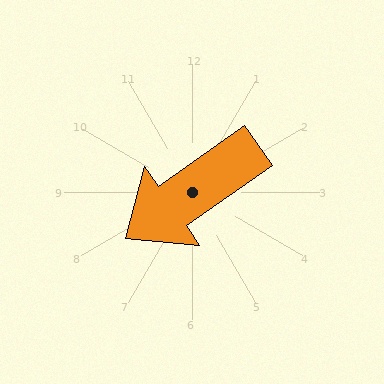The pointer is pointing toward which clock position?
Roughly 8 o'clock.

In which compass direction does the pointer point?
Southwest.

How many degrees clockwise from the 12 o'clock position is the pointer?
Approximately 235 degrees.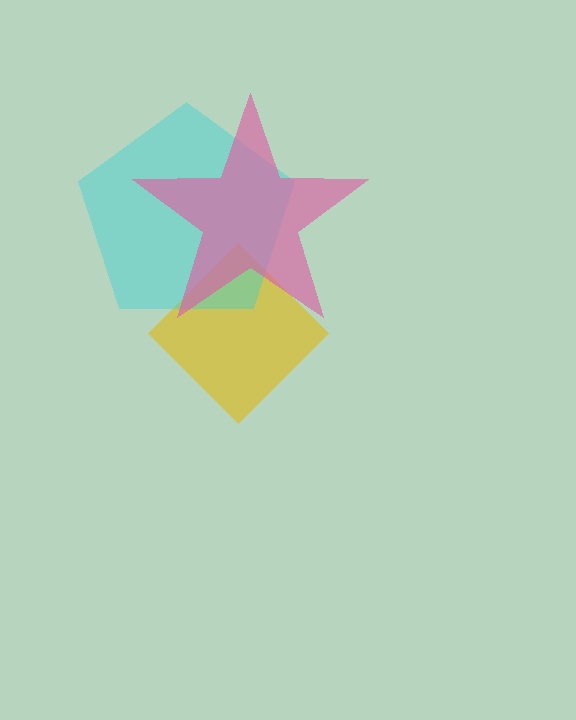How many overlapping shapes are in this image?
There are 3 overlapping shapes in the image.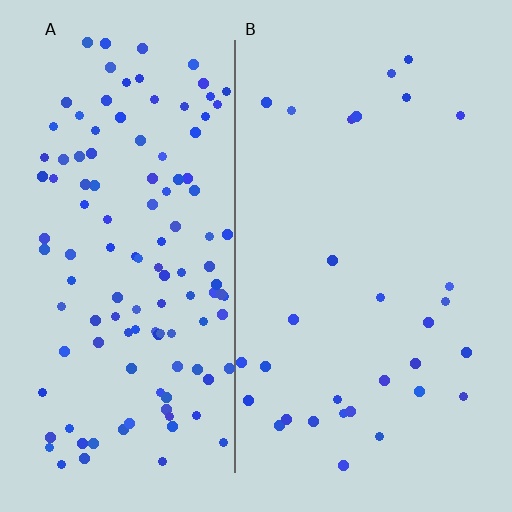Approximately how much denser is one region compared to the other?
Approximately 4.0× — region A over region B.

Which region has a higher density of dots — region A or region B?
A (the left).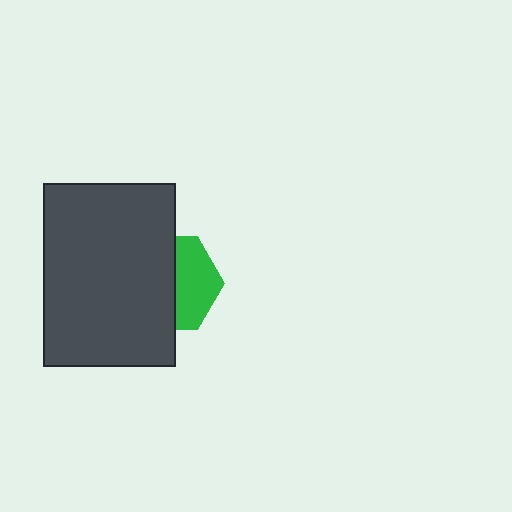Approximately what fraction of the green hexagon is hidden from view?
Roughly 56% of the green hexagon is hidden behind the dark gray rectangle.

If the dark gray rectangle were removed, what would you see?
You would see the complete green hexagon.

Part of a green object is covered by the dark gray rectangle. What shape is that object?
It is a hexagon.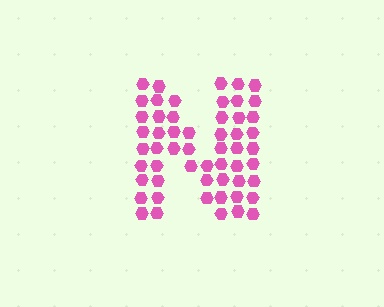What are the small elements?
The small elements are hexagons.